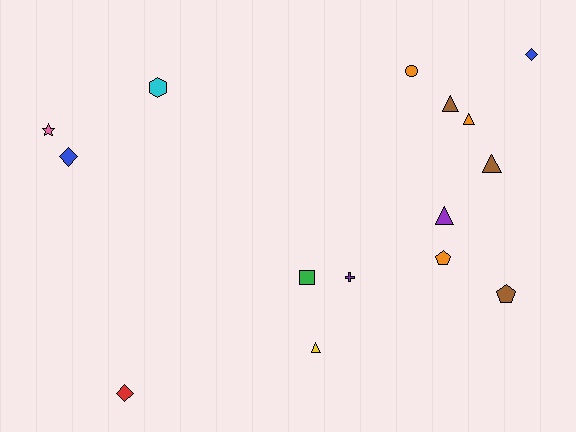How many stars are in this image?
There is 1 star.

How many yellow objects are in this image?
There is 1 yellow object.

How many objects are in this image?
There are 15 objects.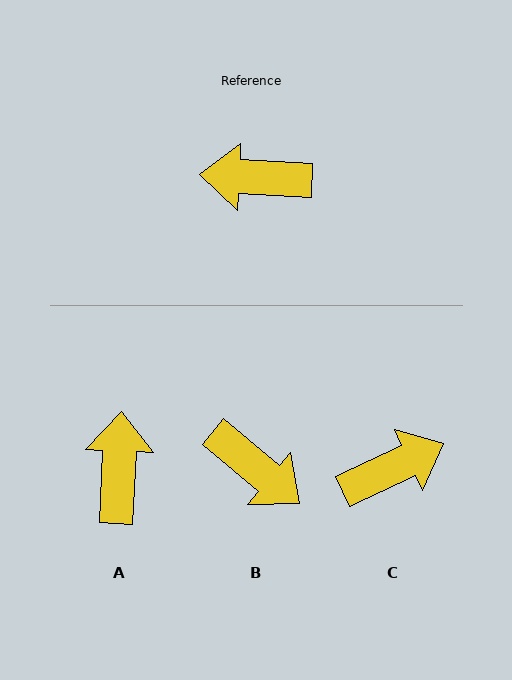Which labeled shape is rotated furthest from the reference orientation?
C, about 152 degrees away.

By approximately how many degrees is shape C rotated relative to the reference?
Approximately 152 degrees clockwise.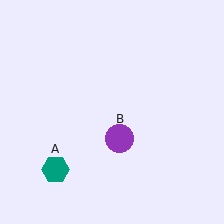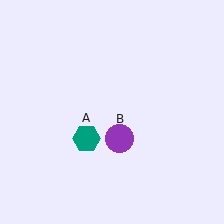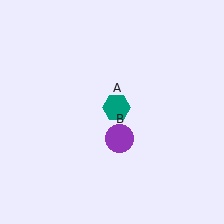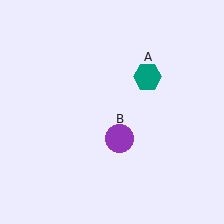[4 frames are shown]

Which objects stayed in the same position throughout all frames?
Purple circle (object B) remained stationary.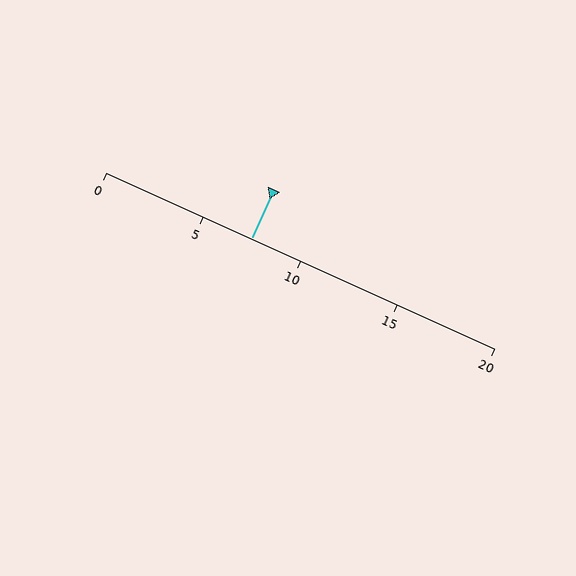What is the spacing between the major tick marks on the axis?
The major ticks are spaced 5 apart.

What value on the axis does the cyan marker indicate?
The marker indicates approximately 7.5.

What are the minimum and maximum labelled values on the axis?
The axis runs from 0 to 20.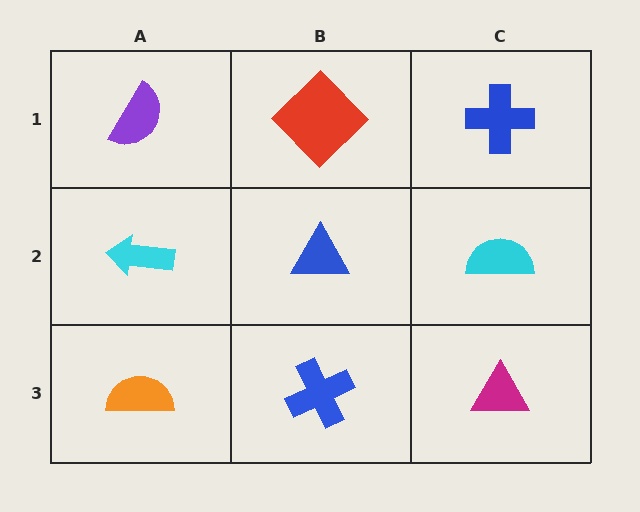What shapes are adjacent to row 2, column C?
A blue cross (row 1, column C), a magenta triangle (row 3, column C), a blue triangle (row 2, column B).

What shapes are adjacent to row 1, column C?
A cyan semicircle (row 2, column C), a red diamond (row 1, column B).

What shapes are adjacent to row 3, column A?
A cyan arrow (row 2, column A), a blue cross (row 3, column B).